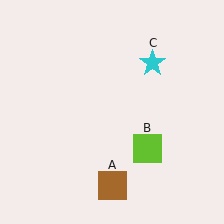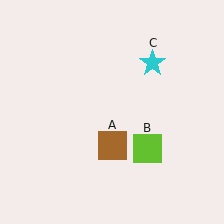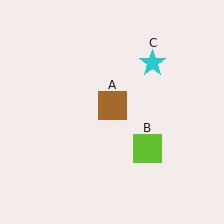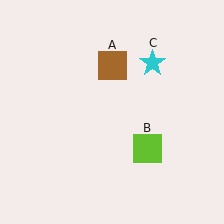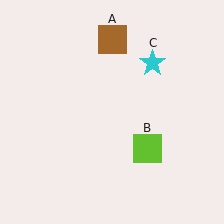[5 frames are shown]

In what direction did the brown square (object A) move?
The brown square (object A) moved up.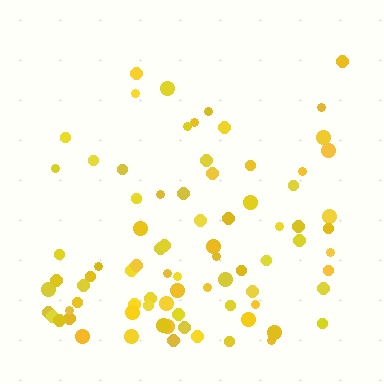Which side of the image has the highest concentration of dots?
The bottom.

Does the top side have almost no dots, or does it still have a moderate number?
Still a moderate number, just noticeably fewer than the bottom.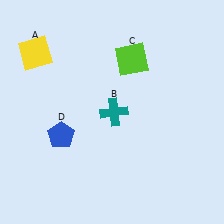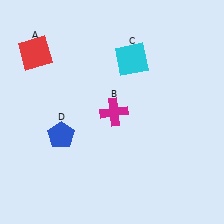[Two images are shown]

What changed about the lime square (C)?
In Image 1, C is lime. In Image 2, it changed to cyan.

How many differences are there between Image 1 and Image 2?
There are 3 differences between the two images.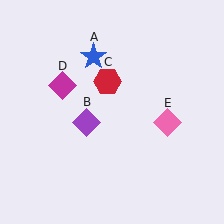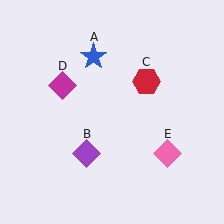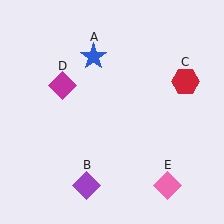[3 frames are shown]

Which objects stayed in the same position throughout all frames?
Blue star (object A) and magenta diamond (object D) remained stationary.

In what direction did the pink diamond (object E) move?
The pink diamond (object E) moved down.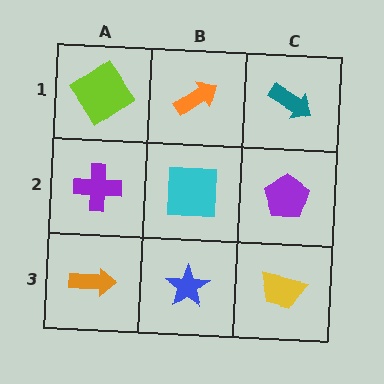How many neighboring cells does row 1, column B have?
3.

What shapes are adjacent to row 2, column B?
An orange arrow (row 1, column B), a blue star (row 3, column B), a purple cross (row 2, column A), a purple pentagon (row 2, column C).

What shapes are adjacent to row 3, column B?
A cyan square (row 2, column B), an orange arrow (row 3, column A), a yellow trapezoid (row 3, column C).